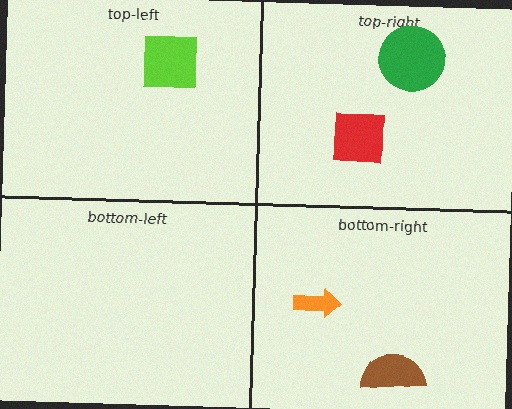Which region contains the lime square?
The top-left region.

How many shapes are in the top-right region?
2.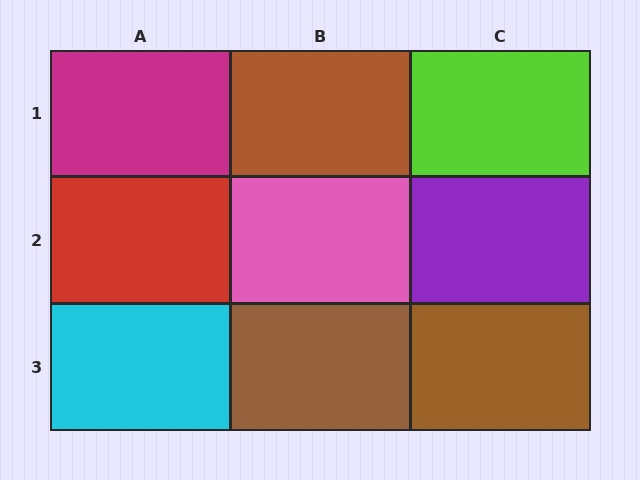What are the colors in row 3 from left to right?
Cyan, brown, brown.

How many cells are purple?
1 cell is purple.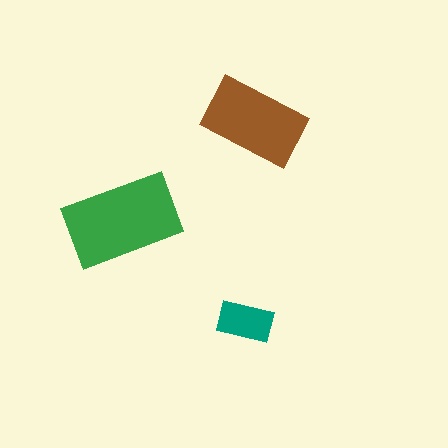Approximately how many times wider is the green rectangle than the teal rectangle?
About 2 times wider.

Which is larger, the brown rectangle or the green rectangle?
The green one.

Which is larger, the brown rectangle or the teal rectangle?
The brown one.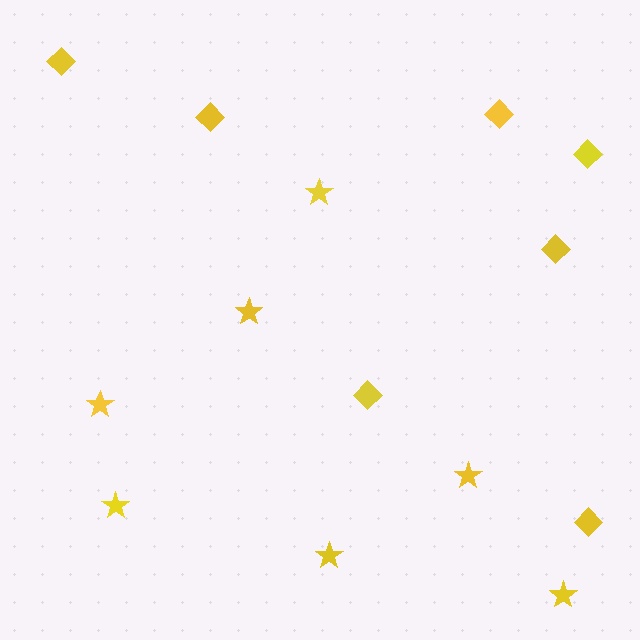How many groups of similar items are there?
There are 2 groups: one group of stars (7) and one group of diamonds (7).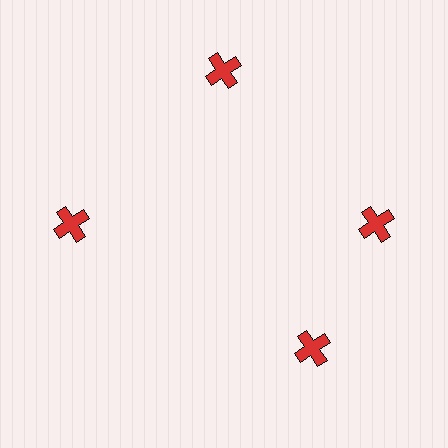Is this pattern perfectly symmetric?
No. The 4 red crosses are arranged in a ring, but one element near the 6 o'clock position is rotated out of alignment along the ring, breaking the 4-fold rotational symmetry.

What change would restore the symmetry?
The symmetry would be restored by rotating it back into even spacing with its neighbors so that all 4 crosses sit at equal angles and equal distance from the center.